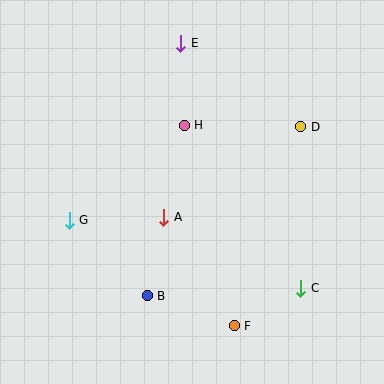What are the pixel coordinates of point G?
Point G is at (69, 220).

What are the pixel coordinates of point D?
Point D is at (301, 127).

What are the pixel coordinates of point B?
Point B is at (147, 296).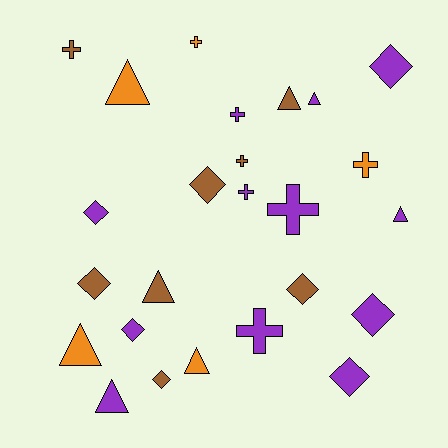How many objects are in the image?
There are 25 objects.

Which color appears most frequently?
Purple, with 12 objects.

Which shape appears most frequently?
Diamond, with 9 objects.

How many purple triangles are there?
There are 3 purple triangles.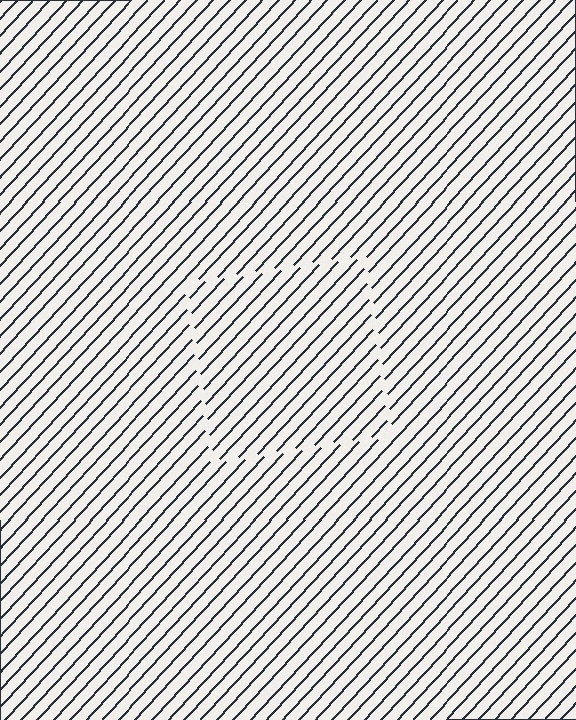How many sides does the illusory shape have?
4 sides — the line-ends trace a square.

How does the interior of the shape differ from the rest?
The interior of the shape contains the same grating, shifted by half a period — the contour is defined by the phase discontinuity where line-ends from the inner and outer gratings abut.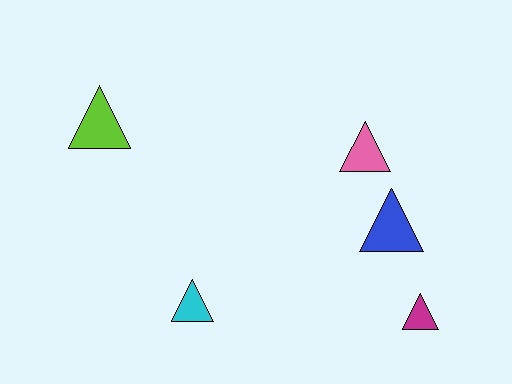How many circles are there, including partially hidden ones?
There are no circles.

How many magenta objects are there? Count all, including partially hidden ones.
There is 1 magenta object.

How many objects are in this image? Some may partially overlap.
There are 5 objects.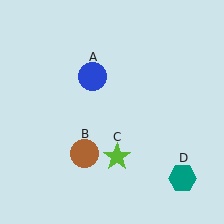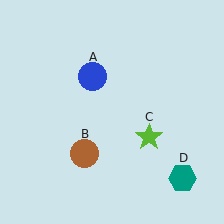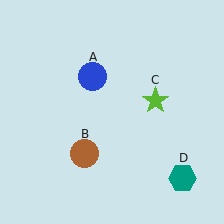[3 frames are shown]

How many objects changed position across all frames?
1 object changed position: lime star (object C).